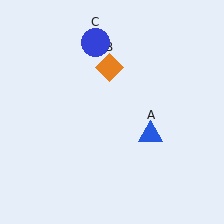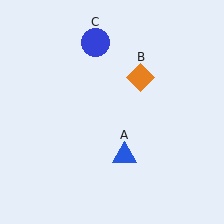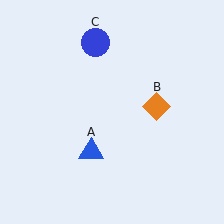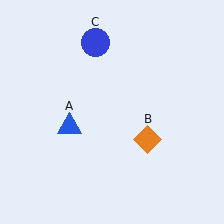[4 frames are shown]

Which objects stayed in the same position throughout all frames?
Blue circle (object C) remained stationary.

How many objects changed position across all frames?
2 objects changed position: blue triangle (object A), orange diamond (object B).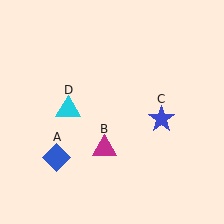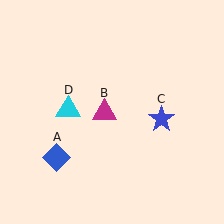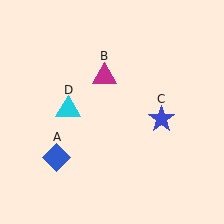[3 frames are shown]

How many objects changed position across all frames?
1 object changed position: magenta triangle (object B).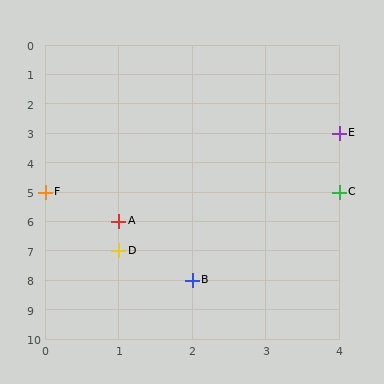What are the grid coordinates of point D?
Point D is at grid coordinates (1, 7).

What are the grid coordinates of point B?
Point B is at grid coordinates (2, 8).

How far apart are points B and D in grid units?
Points B and D are 1 column and 1 row apart (about 1.4 grid units diagonally).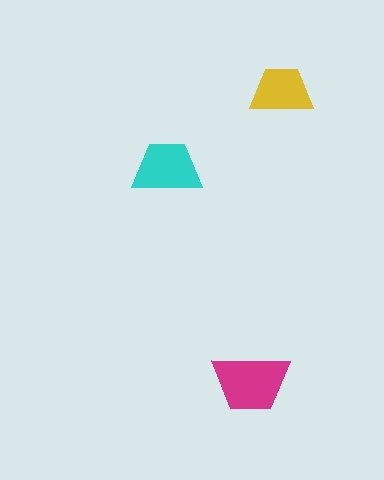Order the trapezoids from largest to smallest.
the magenta one, the cyan one, the yellow one.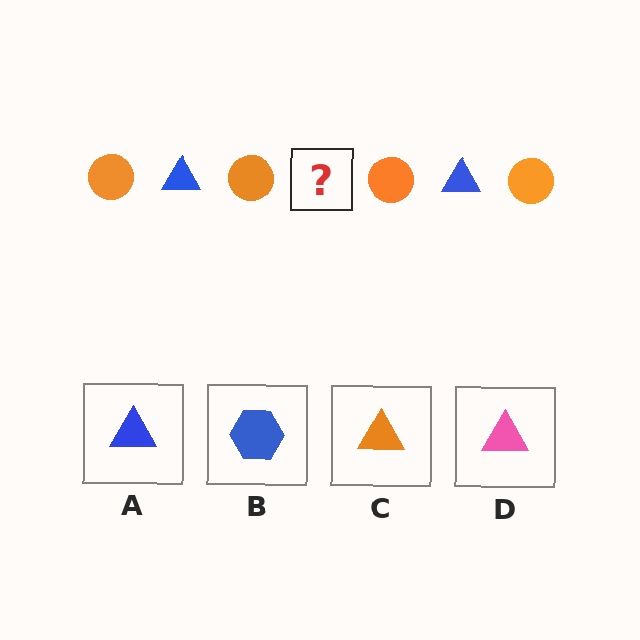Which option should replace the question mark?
Option A.